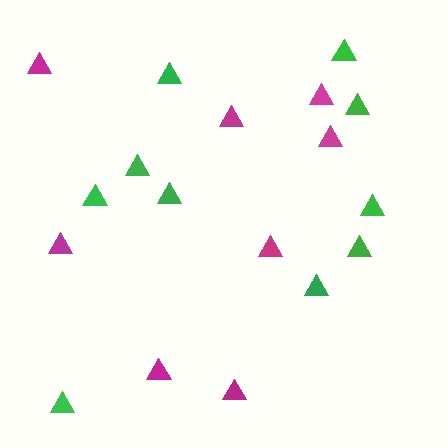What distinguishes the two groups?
There are 2 groups: one group of green triangles (10) and one group of magenta triangles (8).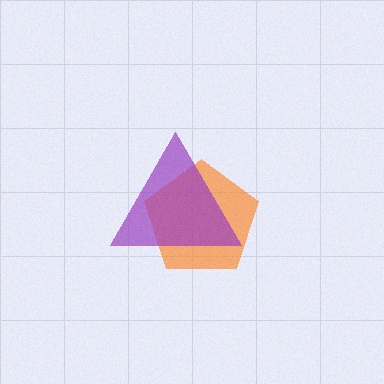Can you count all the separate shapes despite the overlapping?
Yes, there are 2 separate shapes.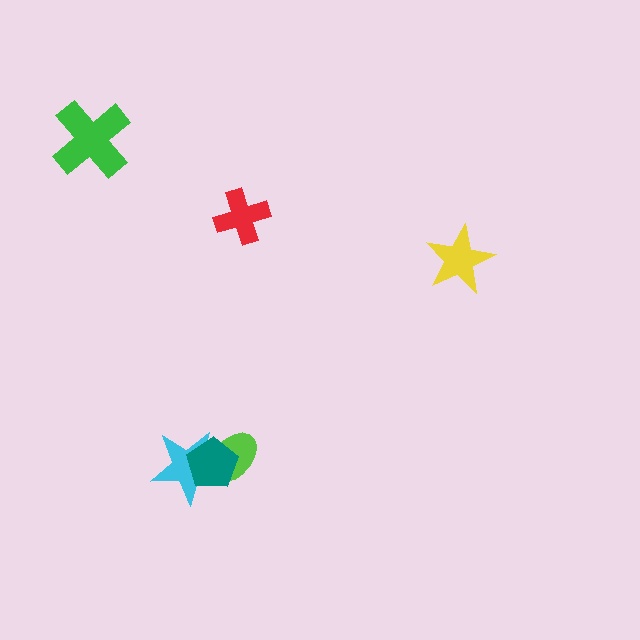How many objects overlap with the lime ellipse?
2 objects overlap with the lime ellipse.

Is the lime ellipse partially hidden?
Yes, it is partially covered by another shape.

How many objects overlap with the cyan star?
2 objects overlap with the cyan star.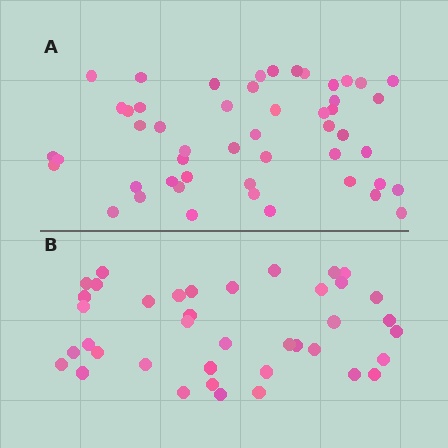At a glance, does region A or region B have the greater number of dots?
Region A (the top region) has more dots.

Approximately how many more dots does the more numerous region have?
Region A has roughly 12 or so more dots than region B.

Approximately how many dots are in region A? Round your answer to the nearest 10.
About 50 dots.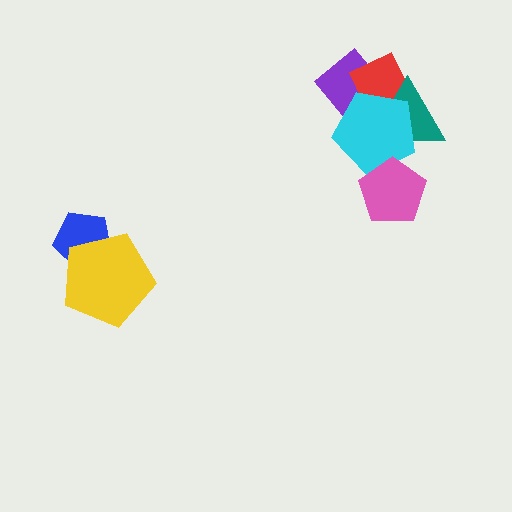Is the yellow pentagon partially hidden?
No, no other shape covers it.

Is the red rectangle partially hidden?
Yes, it is partially covered by another shape.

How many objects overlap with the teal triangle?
3 objects overlap with the teal triangle.